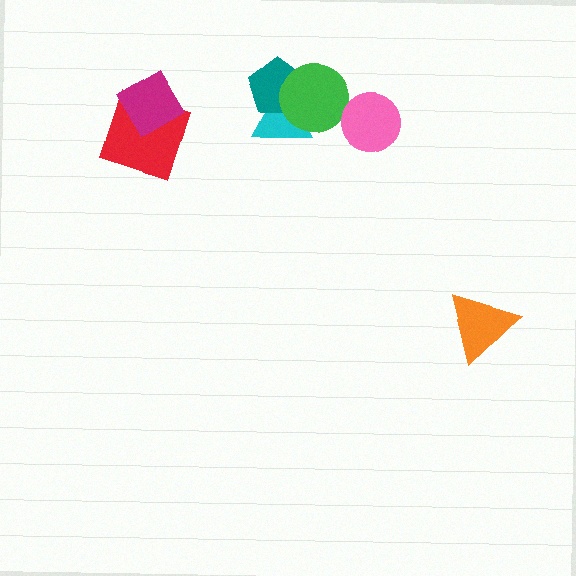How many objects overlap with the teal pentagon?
2 objects overlap with the teal pentagon.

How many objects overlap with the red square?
1 object overlaps with the red square.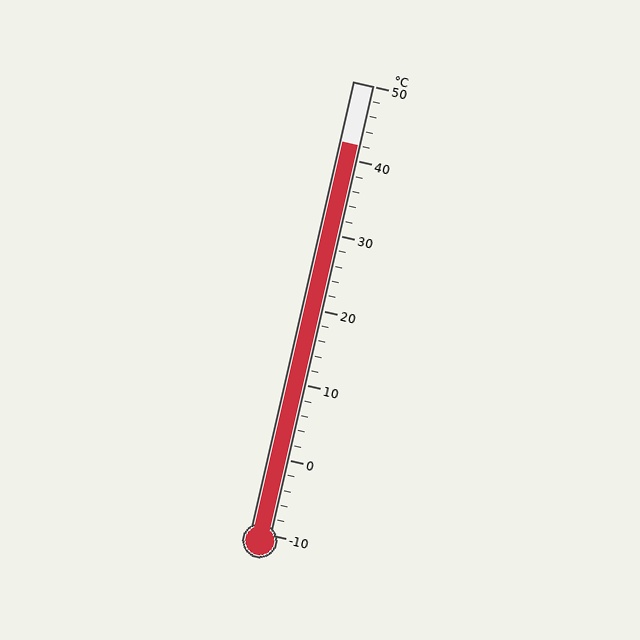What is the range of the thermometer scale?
The thermometer scale ranges from -10°C to 50°C.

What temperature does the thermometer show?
The thermometer shows approximately 42°C.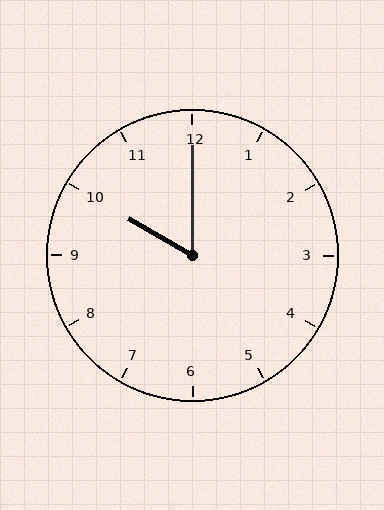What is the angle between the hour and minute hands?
Approximately 60 degrees.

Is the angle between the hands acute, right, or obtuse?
It is acute.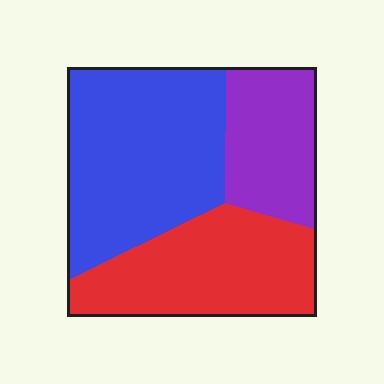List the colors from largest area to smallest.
From largest to smallest: blue, red, purple.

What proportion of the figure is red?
Red takes up between a quarter and a half of the figure.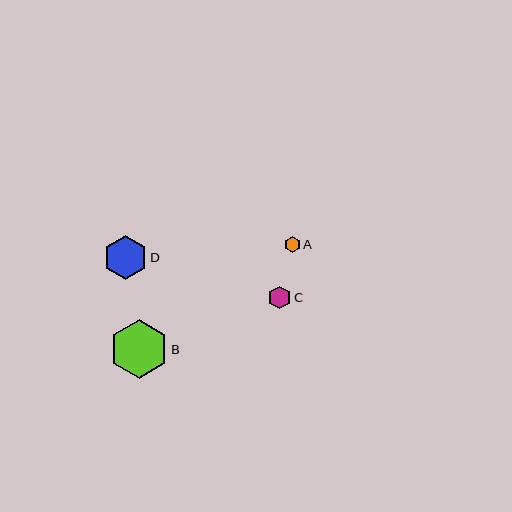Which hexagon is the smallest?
Hexagon A is the smallest with a size of approximately 16 pixels.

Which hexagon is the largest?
Hexagon B is the largest with a size of approximately 59 pixels.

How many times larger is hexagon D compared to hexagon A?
Hexagon D is approximately 2.8 times the size of hexagon A.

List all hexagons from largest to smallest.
From largest to smallest: B, D, C, A.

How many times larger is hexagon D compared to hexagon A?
Hexagon D is approximately 2.8 times the size of hexagon A.